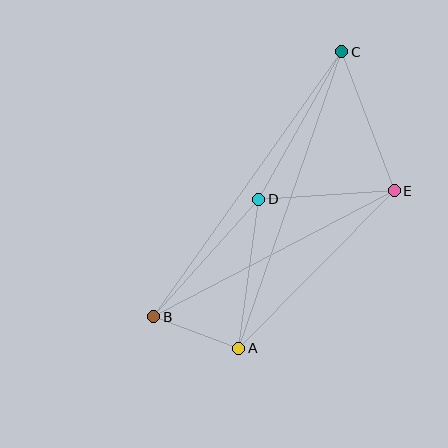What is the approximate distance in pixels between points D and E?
The distance between D and E is approximately 136 pixels.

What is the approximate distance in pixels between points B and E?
The distance between B and E is approximately 272 pixels.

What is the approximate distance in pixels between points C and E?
The distance between C and E is approximately 149 pixels.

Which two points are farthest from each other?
Points B and C are farthest from each other.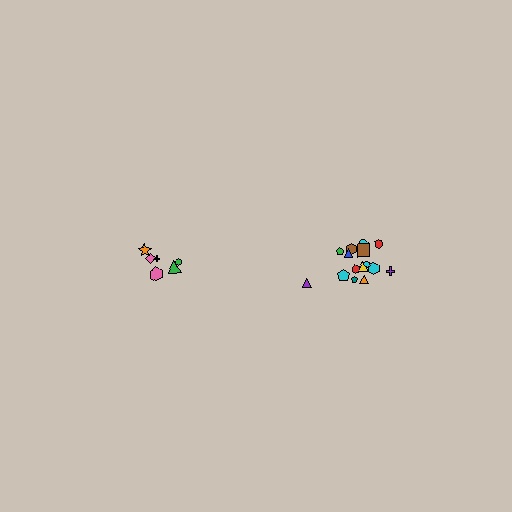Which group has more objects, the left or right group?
The right group.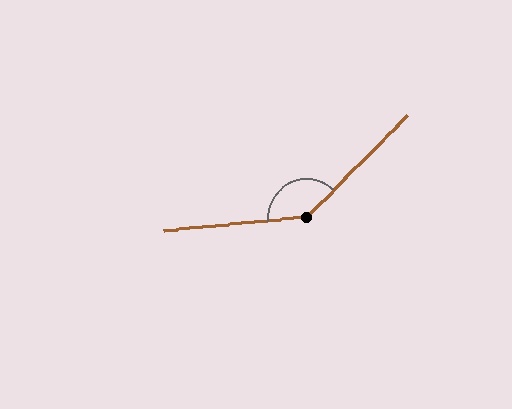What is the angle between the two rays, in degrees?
Approximately 140 degrees.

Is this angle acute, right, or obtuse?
It is obtuse.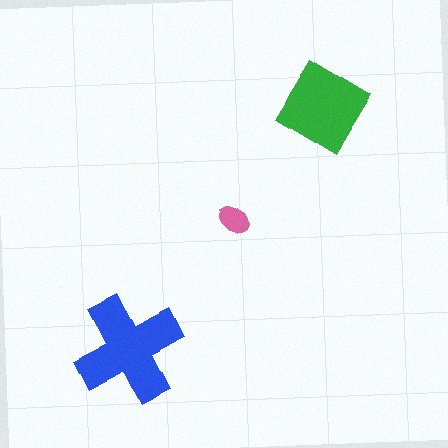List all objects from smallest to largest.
The pink ellipse, the green diamond, the blue cross.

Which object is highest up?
The green diamond is topmost.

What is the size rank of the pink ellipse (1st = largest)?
3rd.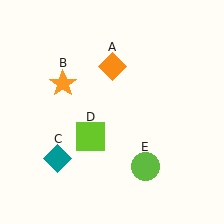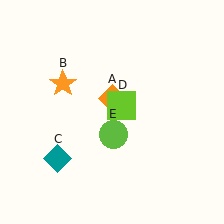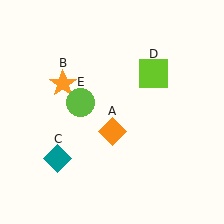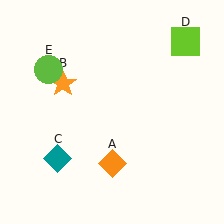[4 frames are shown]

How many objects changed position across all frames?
3 objects changed position: orange diamond (object A), lime square (object D), lime circle (object E).